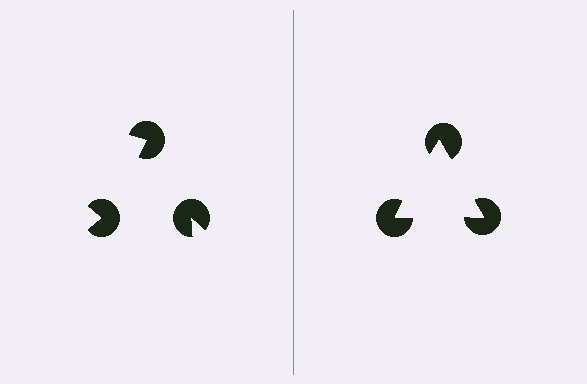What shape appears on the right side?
An illusory triangle.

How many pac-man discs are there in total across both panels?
6 — 3 on each side.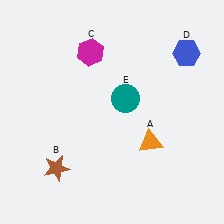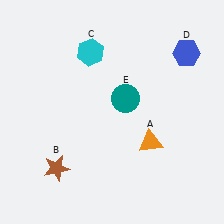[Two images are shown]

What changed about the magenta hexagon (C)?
In Image 1, C is magenta. In Image 2, it changed to cyan.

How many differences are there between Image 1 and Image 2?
There is 1 difference between the two images.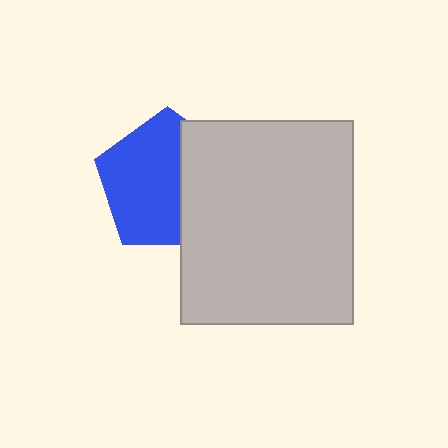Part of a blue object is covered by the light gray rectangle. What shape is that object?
It is a pentagon.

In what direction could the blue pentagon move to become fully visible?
The blue pentagon could move left. That would shift it out from behind the light gray rectangle entirely.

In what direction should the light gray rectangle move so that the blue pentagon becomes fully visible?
The light gray rectangle should move right. That is the shortest direction to clear the overlap and leave the blue pentagon fully visible.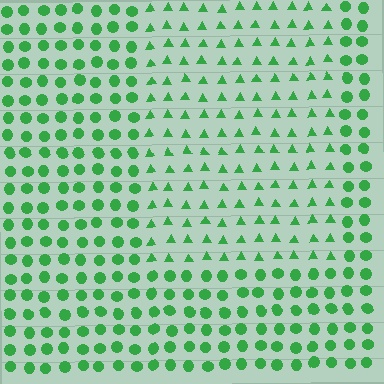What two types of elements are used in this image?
The image uses triangles inside the rectangle region and circles outside it.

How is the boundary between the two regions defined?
The boundary is defined by a change in element shape: triangles inside vs. circles outside. All elements share the same color and spacing.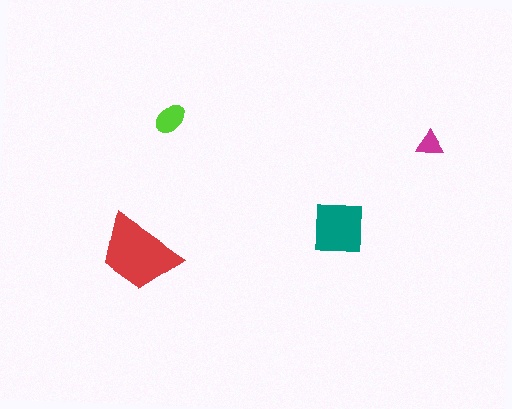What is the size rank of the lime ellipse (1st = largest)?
3rd.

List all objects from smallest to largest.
The magenta triangle, the lime ellipse, the teal square, the red trapezoid.